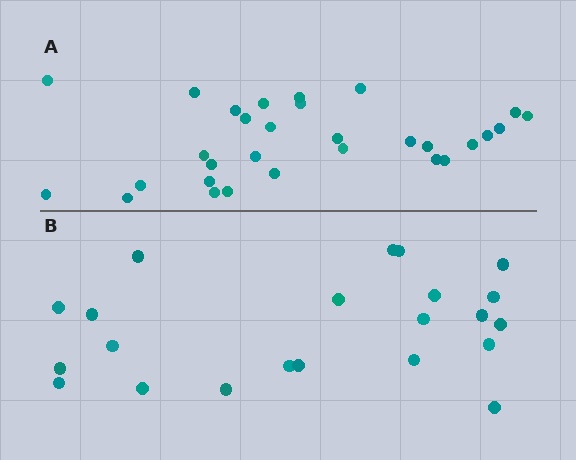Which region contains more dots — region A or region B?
Region A (the top region) has more dots.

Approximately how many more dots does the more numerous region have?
Region A has roughly 8 or so more dots than region B.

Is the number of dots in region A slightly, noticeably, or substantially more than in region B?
Region A has noticeably more, but not dramatically so. The ratio is roughly 1.4 to 1.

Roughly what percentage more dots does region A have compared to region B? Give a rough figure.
About 35% more.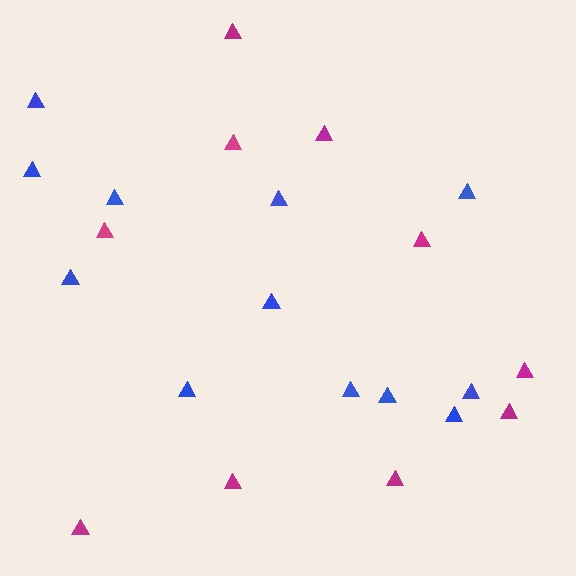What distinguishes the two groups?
There are 2 groups: one group of blue triangles (12) and one group of magenta triangles (10).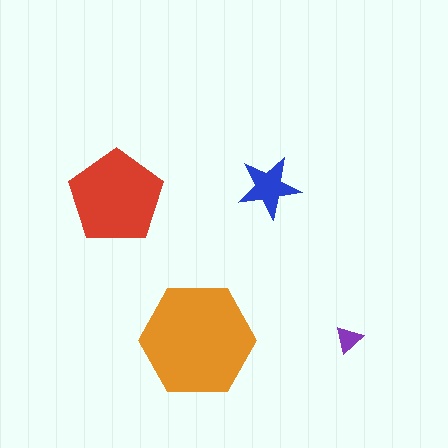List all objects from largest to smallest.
The orange hexagon, the red pentagon, the blue star, the purple triangle.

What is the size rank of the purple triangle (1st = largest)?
4th.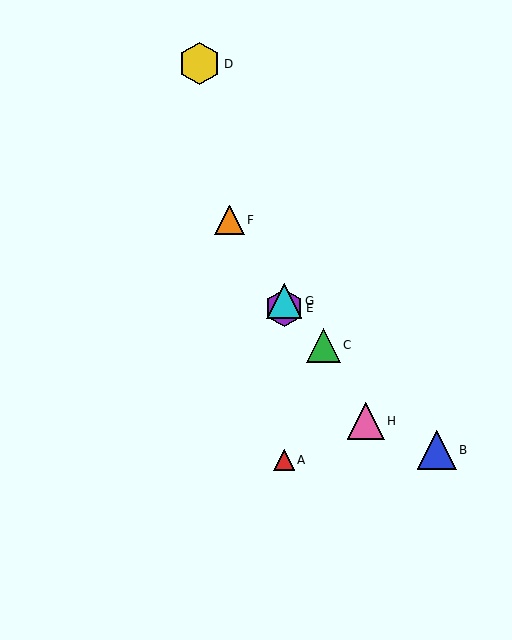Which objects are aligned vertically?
Objects A, E, G are aligned vertically.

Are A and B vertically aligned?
No, A is at x≈284 and B is at x≈437.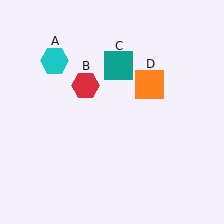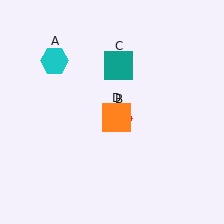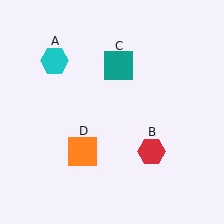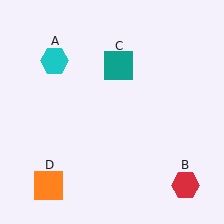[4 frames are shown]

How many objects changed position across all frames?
2 objects changed position: red hexagon (object B), orange square (object D).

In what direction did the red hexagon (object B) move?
The red hexagon (object B) moved down and to the right.